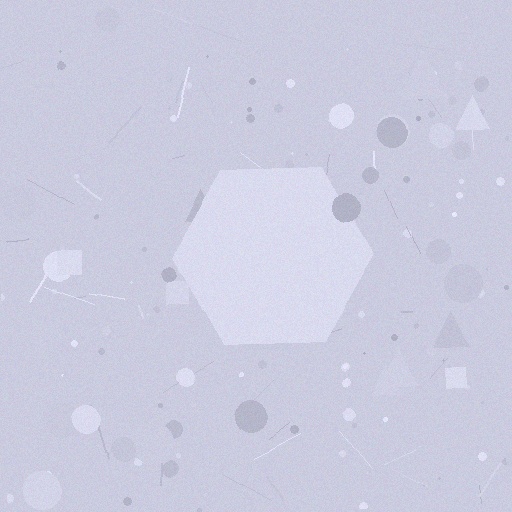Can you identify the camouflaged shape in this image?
The camouflaged shape is a hexagon.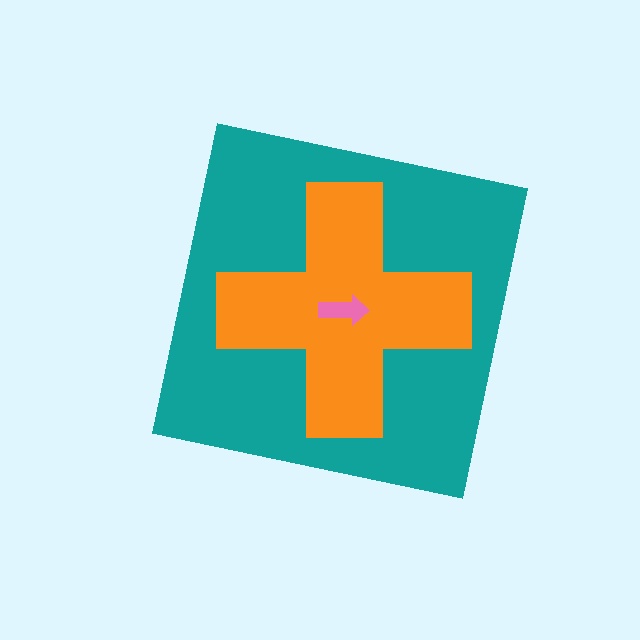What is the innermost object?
The pink arrow.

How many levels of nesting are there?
3.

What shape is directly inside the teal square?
The orange cross.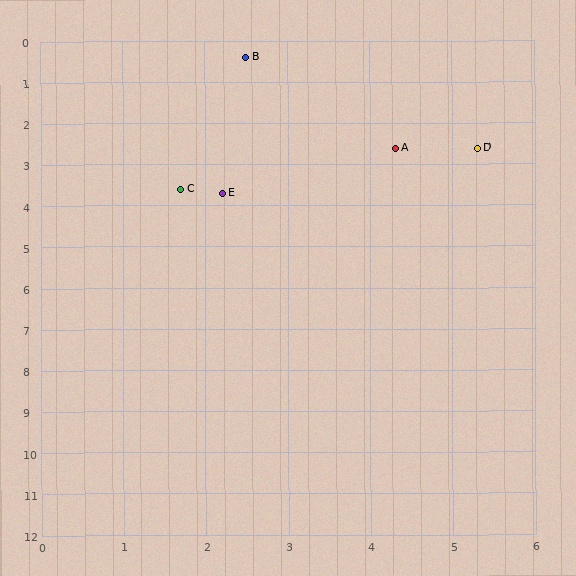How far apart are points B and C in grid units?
Points B and C are about 3.3 grid units apart.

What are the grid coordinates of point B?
Point B is at approximately (2.5, 0.4).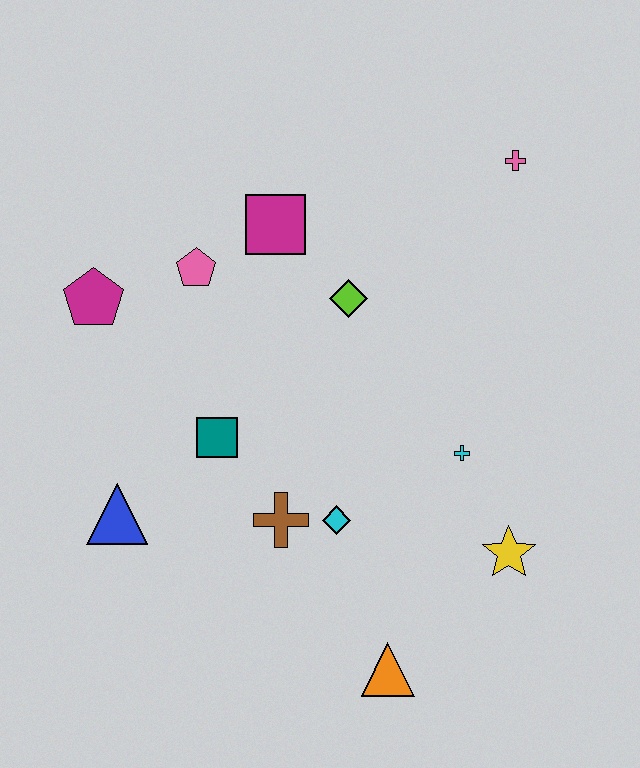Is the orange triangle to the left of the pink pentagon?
No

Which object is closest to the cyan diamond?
The brown cross is closest to the cyan diamond.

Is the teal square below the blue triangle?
No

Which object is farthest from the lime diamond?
The orange triangle is farthest from the lime diamond.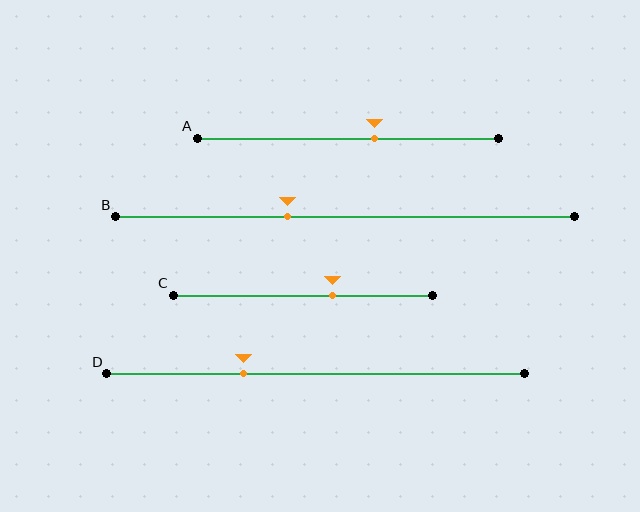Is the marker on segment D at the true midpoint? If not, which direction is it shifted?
No, the marker on segment D is shifted to the left by about 17% of the segment length.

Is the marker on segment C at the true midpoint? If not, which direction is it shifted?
No, the marker on segment C is shifted to the right by about 11% of the segment length.